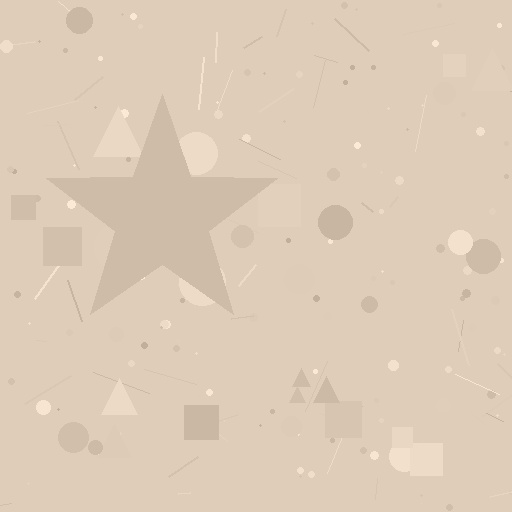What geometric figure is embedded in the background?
A star is embedded in the background.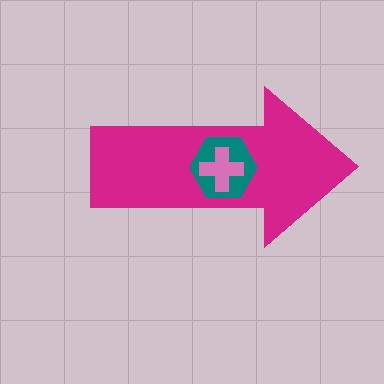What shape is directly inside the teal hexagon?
The pink cross.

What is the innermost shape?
The pink cross.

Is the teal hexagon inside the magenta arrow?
Yes.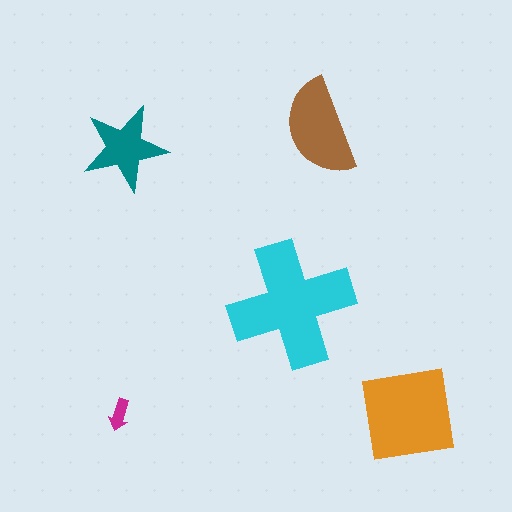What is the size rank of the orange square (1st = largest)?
2nd.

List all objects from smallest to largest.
The magenta arrow, the teal star, the brown semicircle, the orange square, the cyan cross.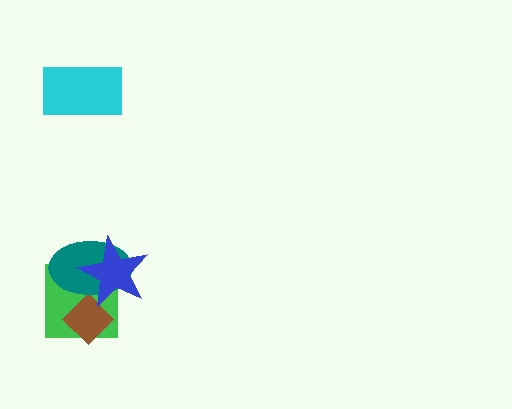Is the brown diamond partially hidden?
Yes, it is partially covered by another shape.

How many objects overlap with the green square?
3 objects overlap with the green square.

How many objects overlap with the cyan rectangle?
0 objects overlap with the cyan rectangle.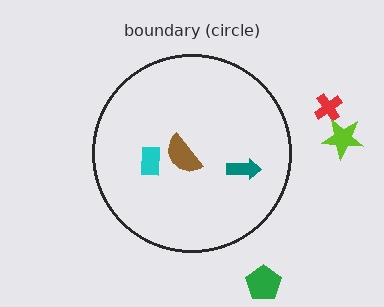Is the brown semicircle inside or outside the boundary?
Inside.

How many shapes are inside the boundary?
3 inside, 3 outside.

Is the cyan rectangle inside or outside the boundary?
Inside.